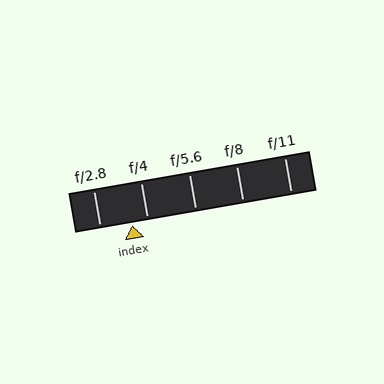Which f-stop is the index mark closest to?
The index mark is closest to f/4.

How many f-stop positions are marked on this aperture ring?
There are 5 f-stop positions marked.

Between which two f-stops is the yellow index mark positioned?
The index mark is between f/2.8 and f/4.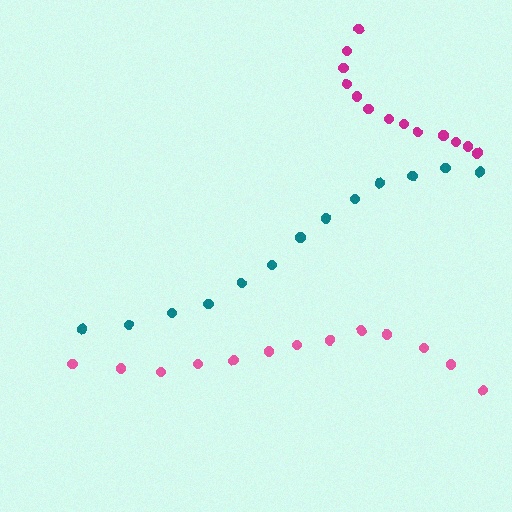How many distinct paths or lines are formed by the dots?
There are 3 distinct paths.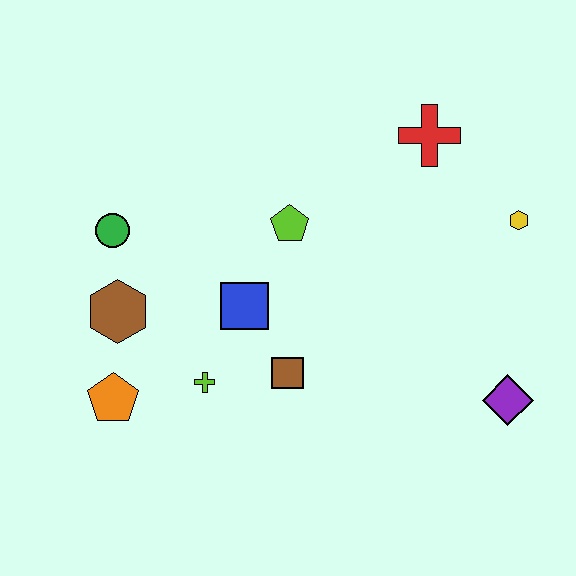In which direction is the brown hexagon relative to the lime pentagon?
The brown hexagon is to the left of the lime pentagon.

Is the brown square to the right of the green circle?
Yes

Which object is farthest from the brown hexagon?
The yellow hexagon is farthest from the brown hexagon.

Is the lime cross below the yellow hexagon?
Yes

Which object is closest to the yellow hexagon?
The red cross is closest to the yellow hexagon.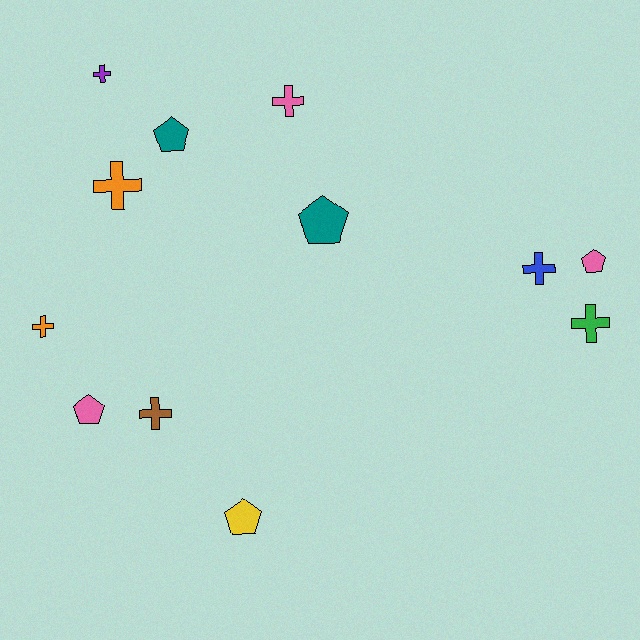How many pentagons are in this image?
There are 5 pentagons.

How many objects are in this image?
There are 12 objects.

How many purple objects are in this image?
There is 1 purple object.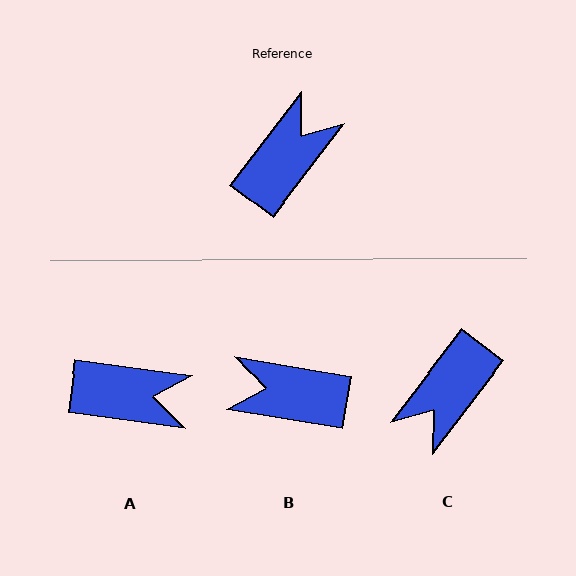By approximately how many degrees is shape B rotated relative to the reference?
Approximately 118 degrees counter-clockwise.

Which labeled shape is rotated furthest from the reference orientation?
C, about 180 degrees away.